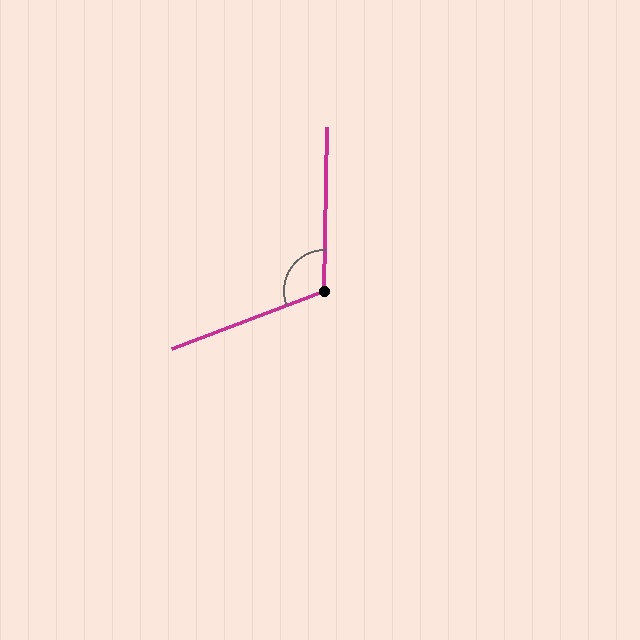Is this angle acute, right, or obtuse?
It is obtuse.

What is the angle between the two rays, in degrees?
Approximately 112 degrees.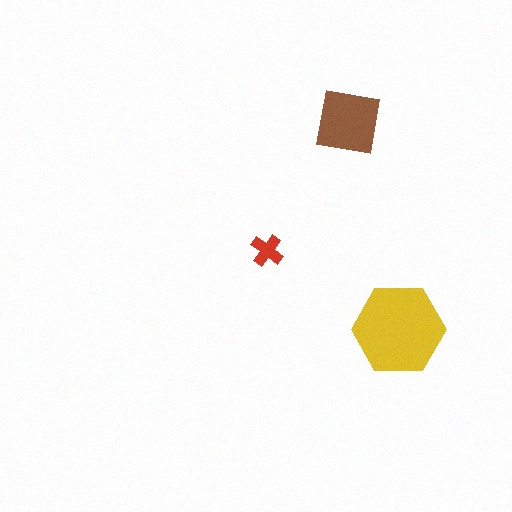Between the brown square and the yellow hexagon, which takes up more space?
The yellow hexagon.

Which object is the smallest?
The red cross.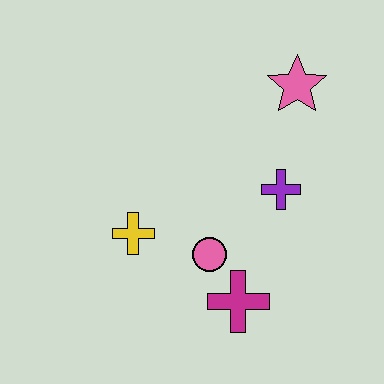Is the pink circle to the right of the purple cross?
No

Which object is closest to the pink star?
The purple cross is closest to the pink star.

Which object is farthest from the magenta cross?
The pink star is farthest from the magenta cross.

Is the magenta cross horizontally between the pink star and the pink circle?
Yes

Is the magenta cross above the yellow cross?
No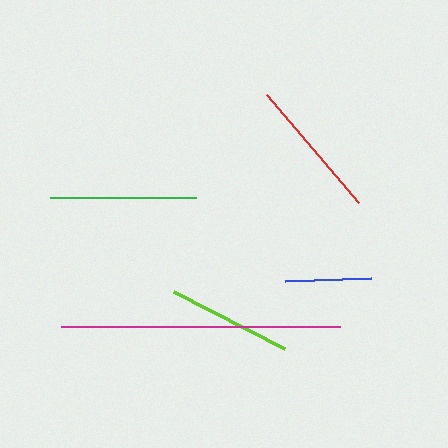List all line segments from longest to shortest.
From longest to shortest: magenta, green, red, lime, blue.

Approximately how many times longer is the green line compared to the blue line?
The green line is approximately 1.7 times the length of the blue line.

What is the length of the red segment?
The red segment is approximately 141 pixels long.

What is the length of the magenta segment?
The magenta segment is approximately 279 pixels long.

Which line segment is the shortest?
The blue line is the shortest at approximately 86 pixels.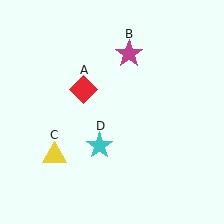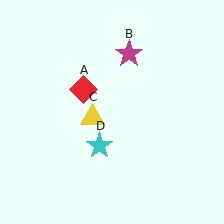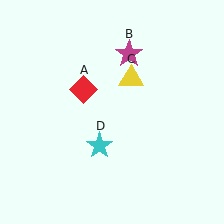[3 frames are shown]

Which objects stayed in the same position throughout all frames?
Red diamond (object A) and magenta star (object B) and cyan star (object D) remained stationary.